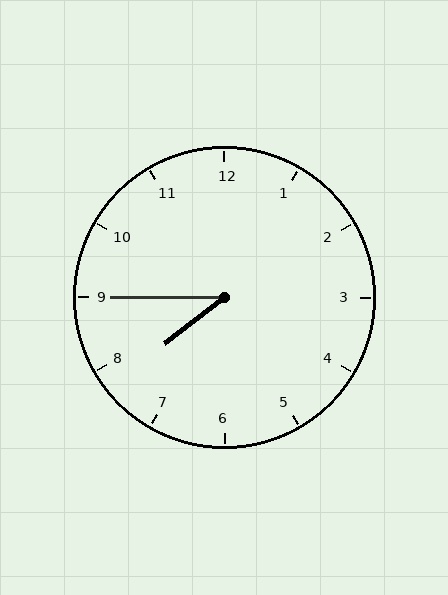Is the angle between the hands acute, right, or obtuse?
It is acute.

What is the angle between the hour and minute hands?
Approximately 38 degrees.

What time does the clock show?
7:45.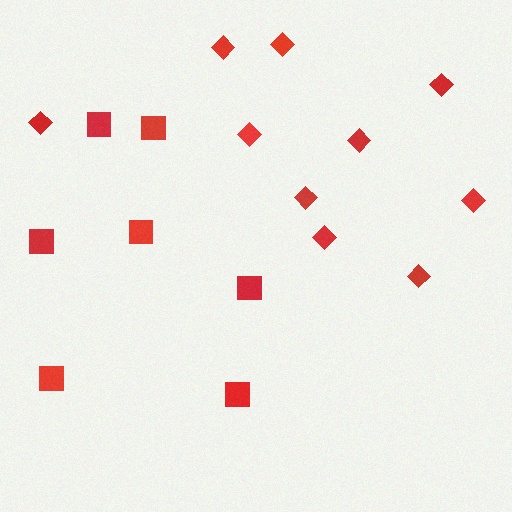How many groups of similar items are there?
There are 2 groups: one group of diamonds (10) and one group of squares (7).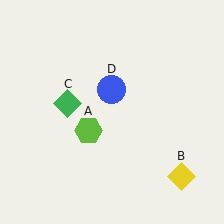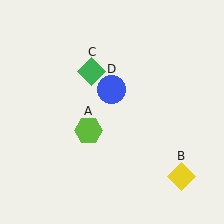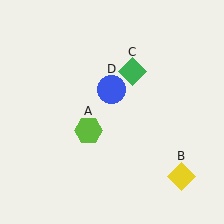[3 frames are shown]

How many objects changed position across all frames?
1 object changed position: green diamond (object C).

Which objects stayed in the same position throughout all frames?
Lime hexagon (object A) and yellow diamond (object B) and blue circle (object D) remained stationary.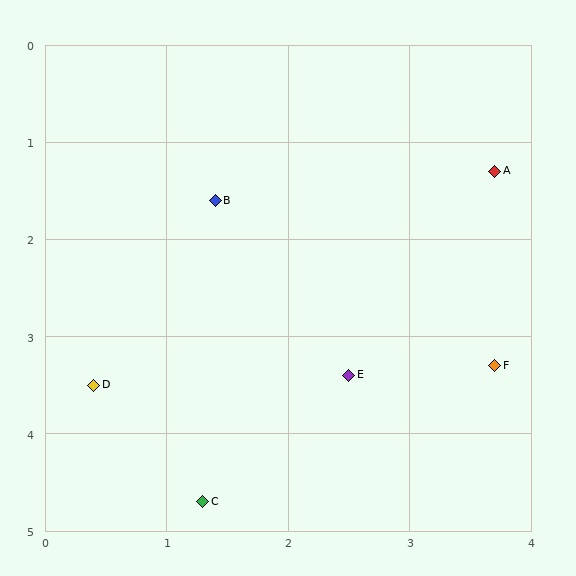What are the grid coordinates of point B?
Point B is at approximately (1.4, 1.6).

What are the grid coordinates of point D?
Point D is at approximately (0.4, 3.5).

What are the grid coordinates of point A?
Point A is at approximately (3.7, 1.3).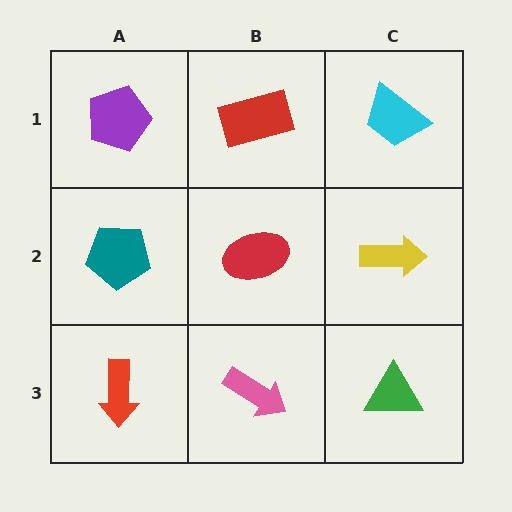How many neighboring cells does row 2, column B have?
4.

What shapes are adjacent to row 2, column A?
A purple pentagon (row 1, column A), a red arrow (row 3, column A), a red ellipse (row 2, column B).